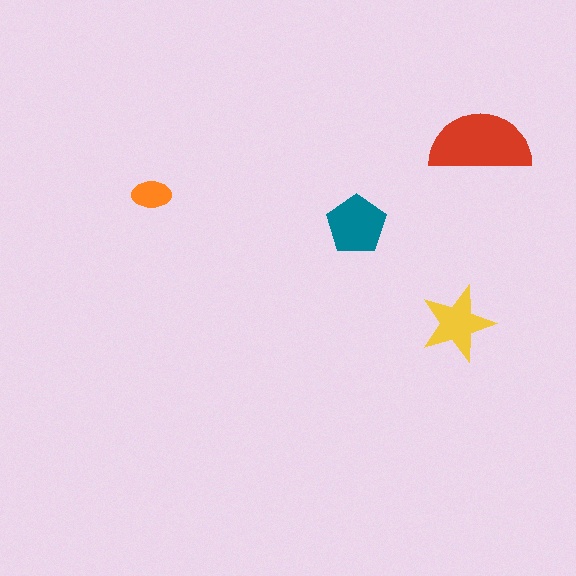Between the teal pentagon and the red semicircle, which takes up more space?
The red semicircle.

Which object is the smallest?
The orange ellipse.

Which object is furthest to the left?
The orange ellipse is leftmost.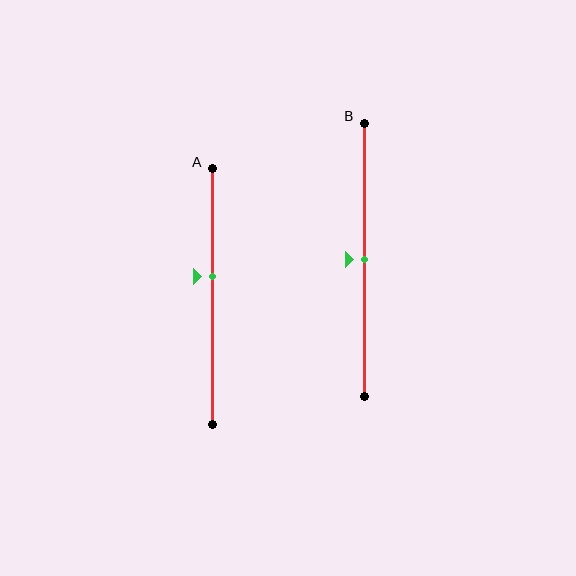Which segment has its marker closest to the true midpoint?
Segment B has its marker closest to the true midpoint.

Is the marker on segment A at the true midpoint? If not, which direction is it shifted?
No, the marker on segment A is shifted upward by about 8% of the segment length.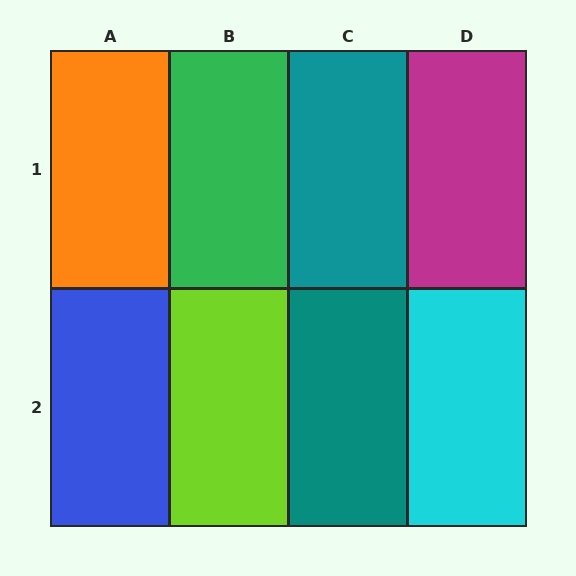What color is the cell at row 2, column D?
Cyan.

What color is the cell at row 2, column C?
Teal.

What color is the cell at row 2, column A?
Blue.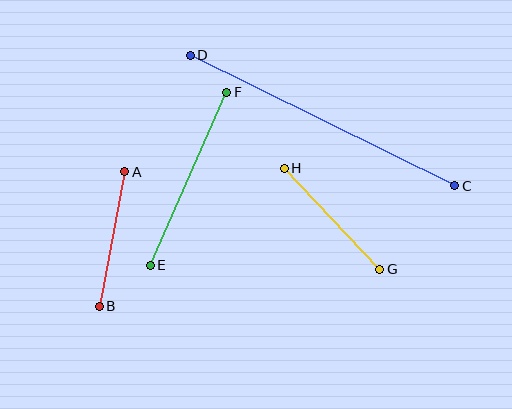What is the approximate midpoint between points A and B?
The midpoint is at approximately (112, 239) pixels.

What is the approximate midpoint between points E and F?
The midpoint is at approximately (189, 179) pixels.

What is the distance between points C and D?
The distance is approximately 295 pixels.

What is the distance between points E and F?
The distance is approximately 189 pixels.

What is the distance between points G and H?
The distance is approximately 139 pixels.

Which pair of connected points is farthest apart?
Points C and D are farthest apart.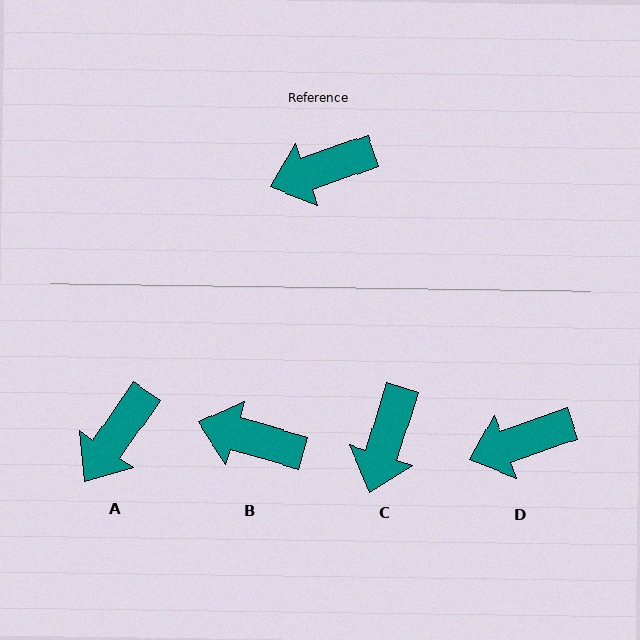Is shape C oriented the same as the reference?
No, it is off by about 53 degrees.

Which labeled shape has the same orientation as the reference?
D.